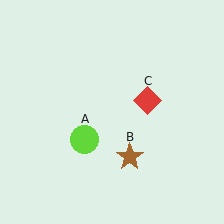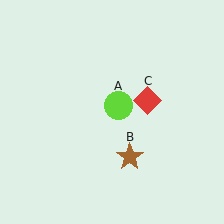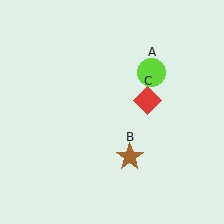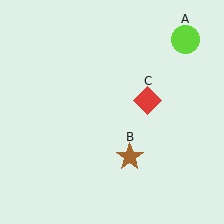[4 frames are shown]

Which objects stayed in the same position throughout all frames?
Brown star (object B) and red diamond (object C) remained stationary.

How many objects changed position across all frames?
1 object changed position: lime circle (object A).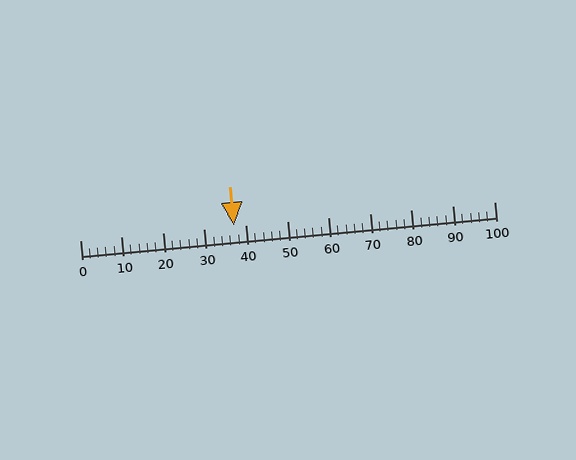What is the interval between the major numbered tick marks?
The major tick marks are spaced 10 units apart.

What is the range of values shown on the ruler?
The ruler shows values from 0 to 100.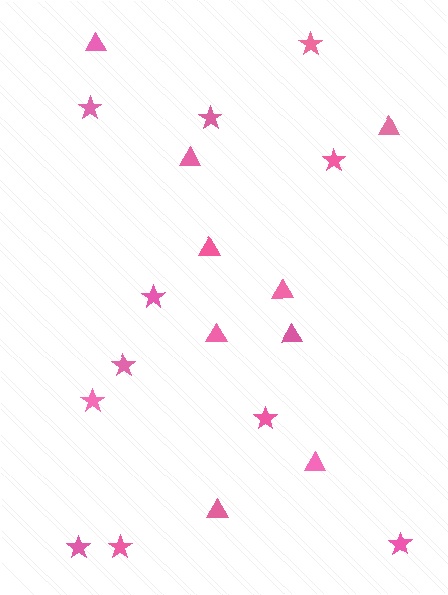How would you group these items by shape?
There are 2 groups: one group of triangles (9) and one group of stars (11).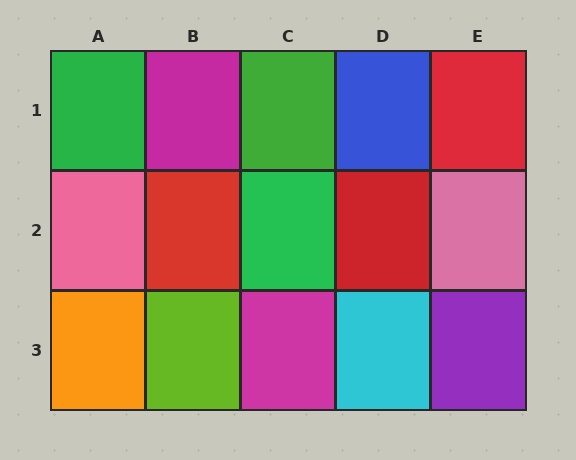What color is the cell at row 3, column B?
Lime.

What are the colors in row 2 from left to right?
Pink, red, green, red, pink.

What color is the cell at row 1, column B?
Magenta.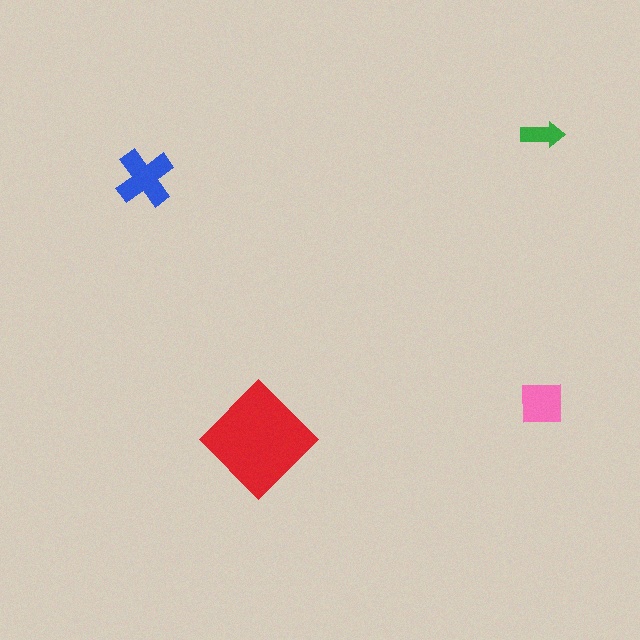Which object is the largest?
The red diamond.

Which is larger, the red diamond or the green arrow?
The red diamond.